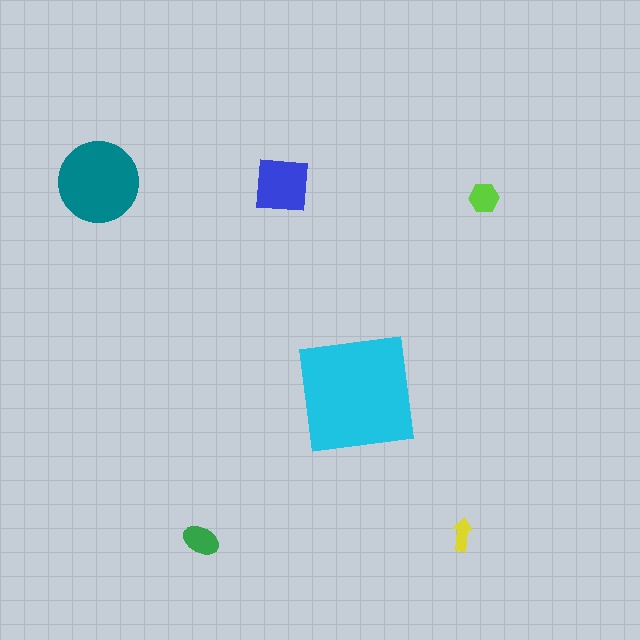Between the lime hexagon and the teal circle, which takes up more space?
The teal circle.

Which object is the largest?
The cyan square.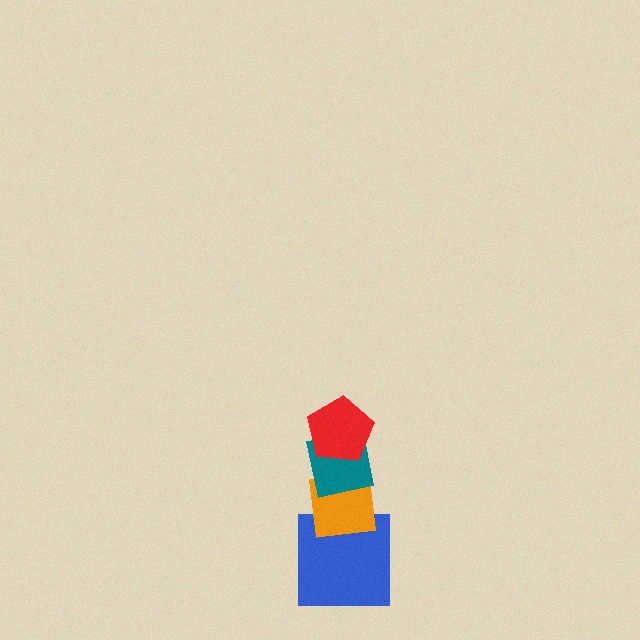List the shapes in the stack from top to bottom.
From top to bottom: the red pentagon, the teal square, the orange square, the blue square.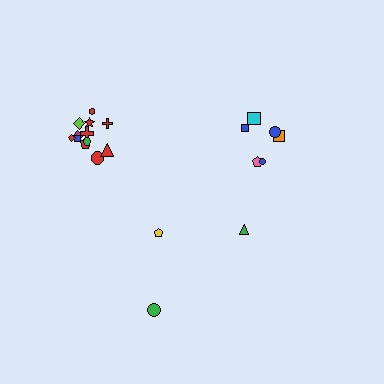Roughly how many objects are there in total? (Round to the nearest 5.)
Roughly 20 objects in total.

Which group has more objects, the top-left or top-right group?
The top-left group.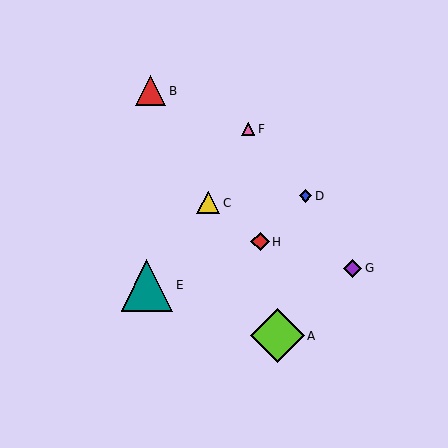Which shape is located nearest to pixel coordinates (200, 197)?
The yellow triangle (labeled C) at (208, 203) is nearest to that location.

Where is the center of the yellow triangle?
The center of the yellow triangle is at (208, 203).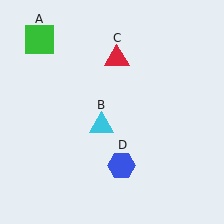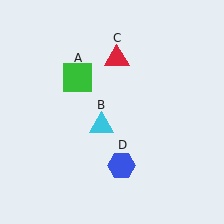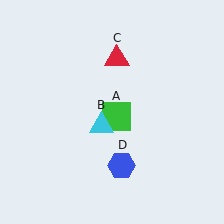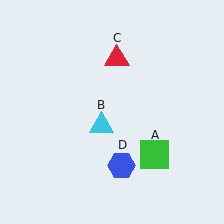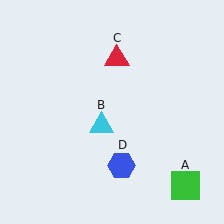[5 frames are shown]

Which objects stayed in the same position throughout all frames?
Cyan triangle (object B) and red triangle (object C) and blue hexagon (object D) remained stationary.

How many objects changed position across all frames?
1 object changed position: green square (object A).